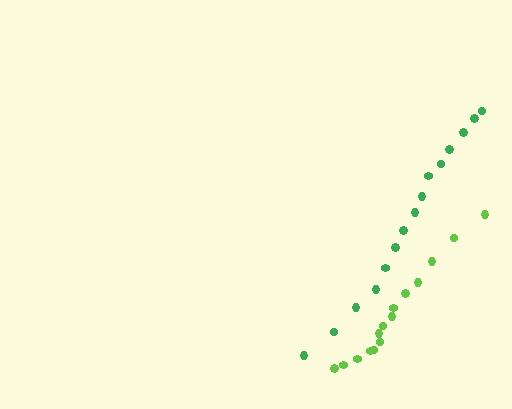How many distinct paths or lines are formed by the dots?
There are 2 distinct paths.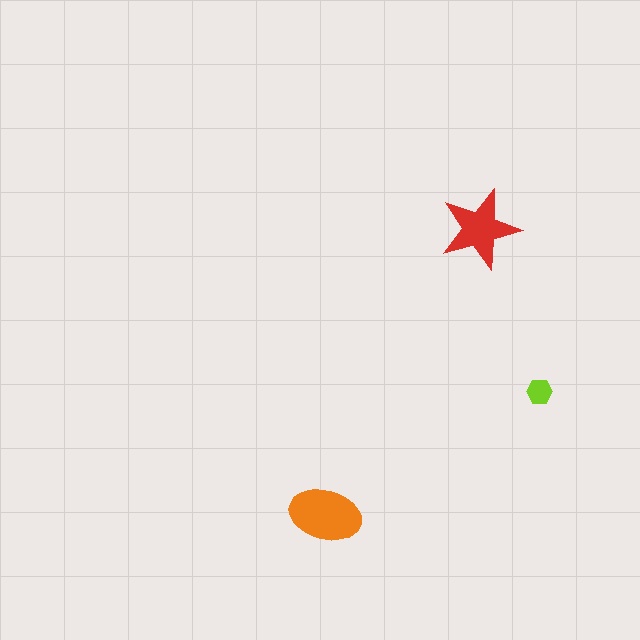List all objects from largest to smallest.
The orange ellipse, the red star, the lime hexagon.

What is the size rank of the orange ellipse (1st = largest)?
1st.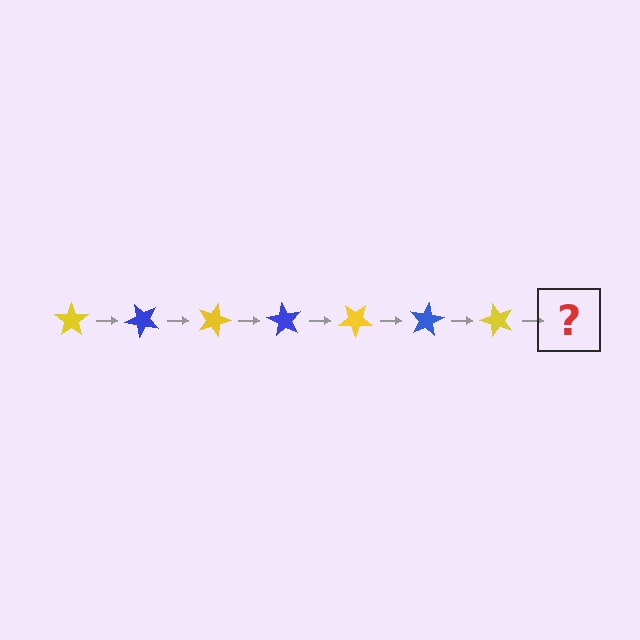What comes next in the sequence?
The next element should be a blue star, rotated 315 degrees from the start.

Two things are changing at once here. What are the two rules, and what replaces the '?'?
The two rules are that it rotates 45 degrees each step and the color cycles through yellow and blue. The '?' should be a blue star, rotated 315 degrees from the start.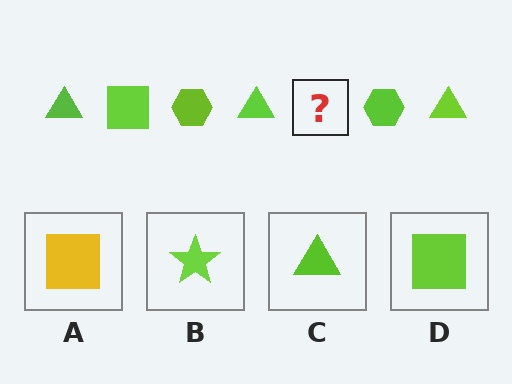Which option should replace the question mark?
Option D.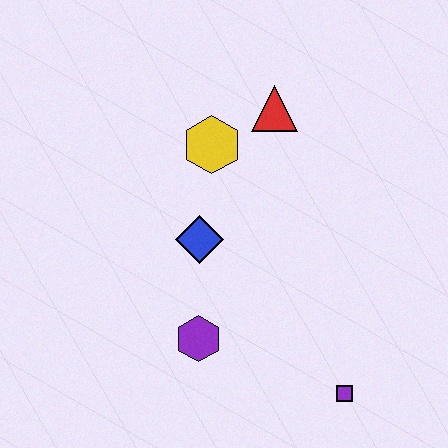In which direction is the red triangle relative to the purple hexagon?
The red triangle is above the purple hexagon.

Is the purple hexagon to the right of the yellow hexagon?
No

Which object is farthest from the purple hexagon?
The red triangle is farthest from the purple hexagon.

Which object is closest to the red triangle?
The yellow hexagon is closest to the red triangle.